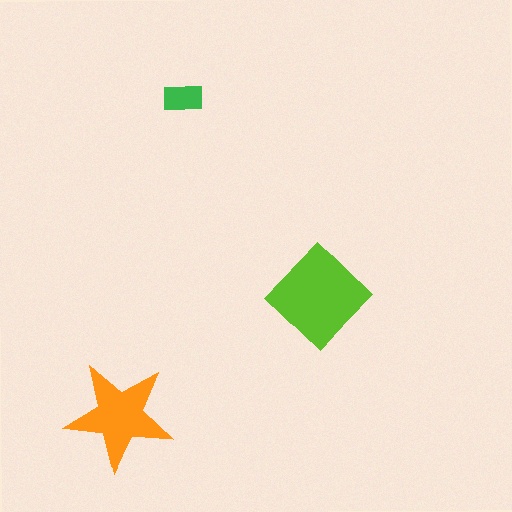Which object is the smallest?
The green rectangle.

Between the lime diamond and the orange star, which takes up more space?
The lime diamond.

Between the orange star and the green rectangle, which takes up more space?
The orange star.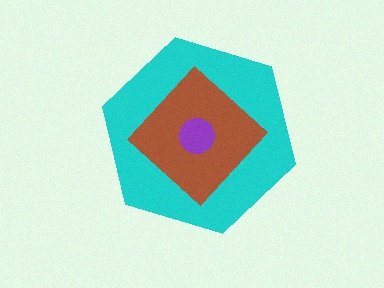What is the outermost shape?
The cyan hexagon.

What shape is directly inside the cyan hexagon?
The brown diamond.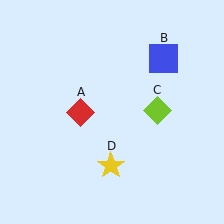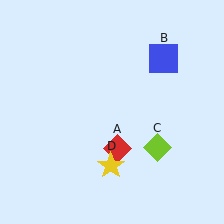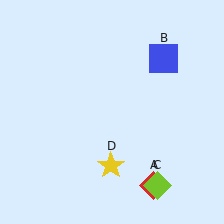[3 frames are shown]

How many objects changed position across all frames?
2 objects changed position: red diamond (object A), lime diamond (object C).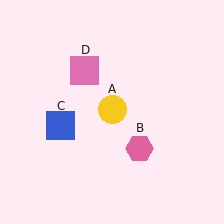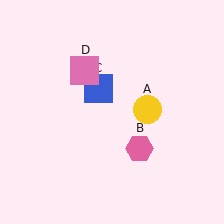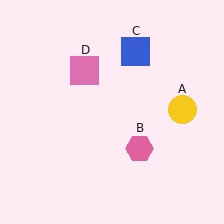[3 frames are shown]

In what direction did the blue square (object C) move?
The blue square (object C) moved up and to the right.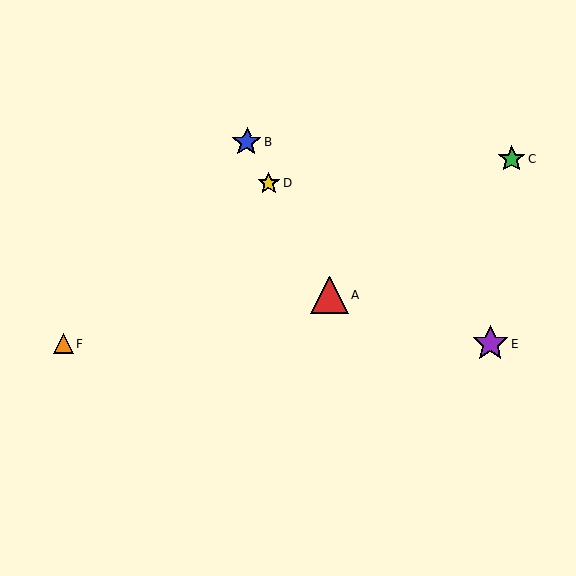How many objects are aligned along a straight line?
3 objects (A, B, D) are aligned along a straight line.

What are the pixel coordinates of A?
Object A is at (329, 295).